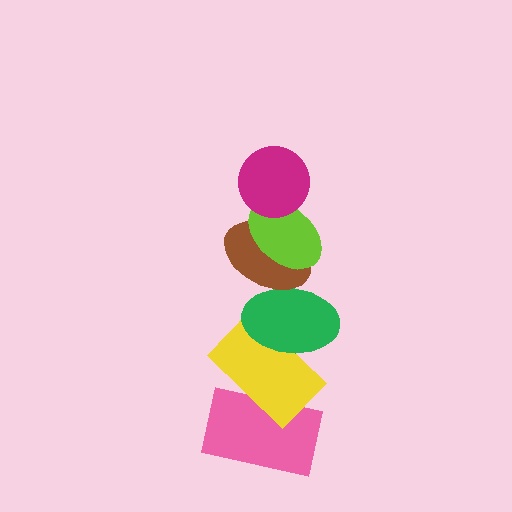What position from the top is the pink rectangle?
The pink rectangle is 6th from the top.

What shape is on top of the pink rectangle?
The yellow rectangle is on top of the pink rectangle.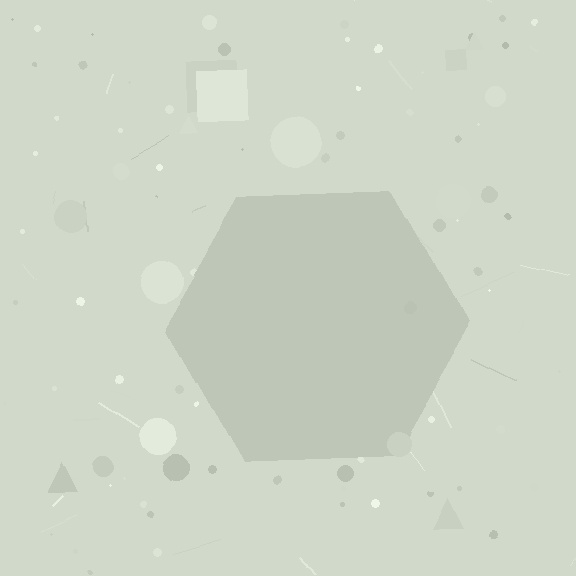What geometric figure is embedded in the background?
A hexagon is embedded in the background.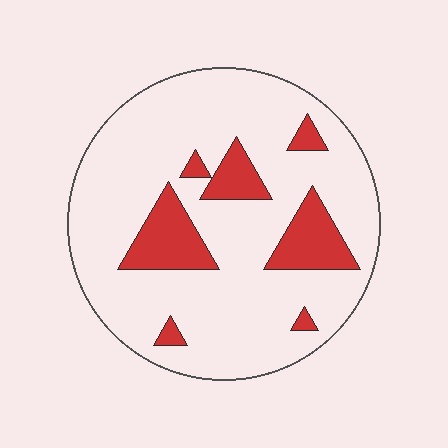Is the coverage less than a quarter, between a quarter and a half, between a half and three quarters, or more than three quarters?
Less than a quarter.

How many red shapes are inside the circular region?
7.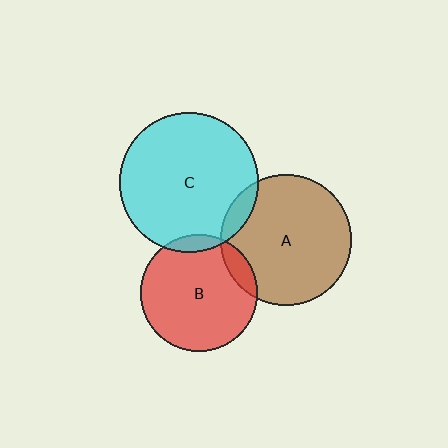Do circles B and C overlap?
Yes.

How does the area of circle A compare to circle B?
Approximately 1.3 times.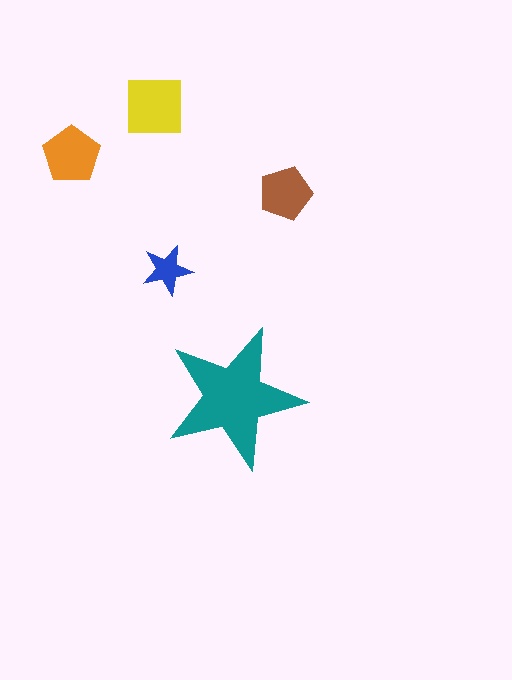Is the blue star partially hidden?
No, the blue star is fully visible.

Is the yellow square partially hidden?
No, the yellow square is fully visible.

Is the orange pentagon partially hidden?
No, the orange pentagon is fully visible.